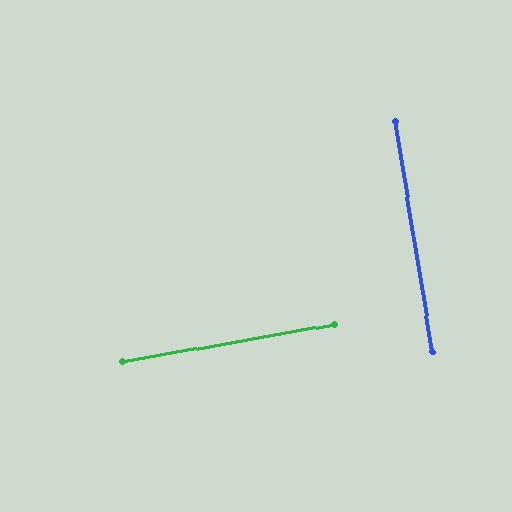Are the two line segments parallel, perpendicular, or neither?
Perpendicular — they meet at approximately 89°.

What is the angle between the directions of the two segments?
Approximately 89 degrees.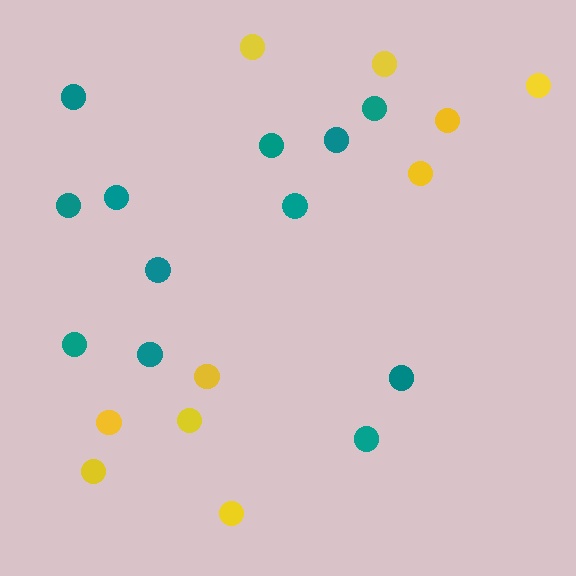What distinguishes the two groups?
There are 2 groups: one group of teal circles (12) and one group of yellow circles (10).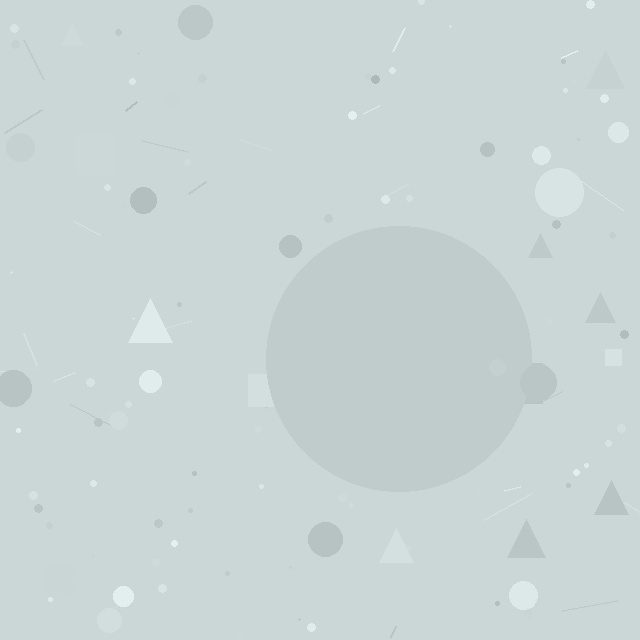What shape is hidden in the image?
A circle is hidden in the image.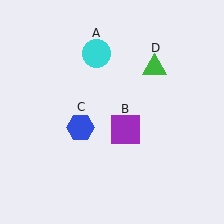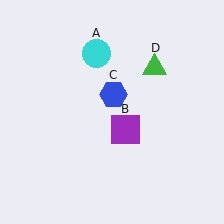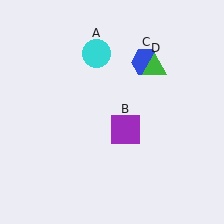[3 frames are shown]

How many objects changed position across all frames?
1 object changed position: blue hexagon (object C).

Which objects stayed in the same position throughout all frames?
Cyan circle (object A) and purple square (object B) and green triangle (object D) remained stationary.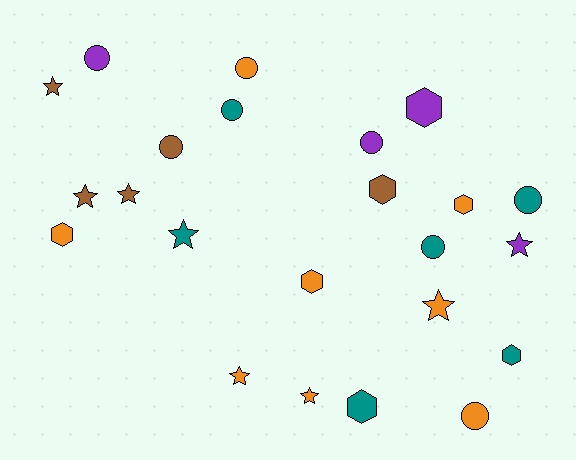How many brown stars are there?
There are 3 brown stars.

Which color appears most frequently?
Orange, with 8 objects.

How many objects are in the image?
There are 23 objects.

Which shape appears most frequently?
Circle, with 8 objects.